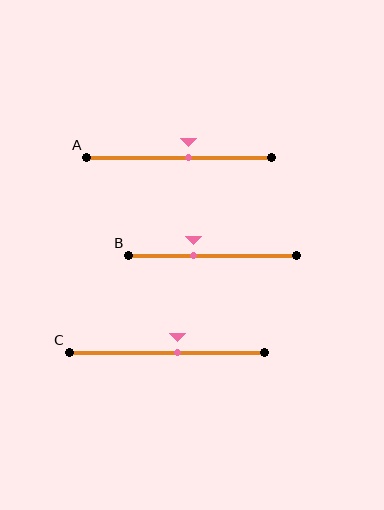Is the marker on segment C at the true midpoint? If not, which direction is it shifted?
No, the marker on segment C is shifted to the right by about 5% of the segment length.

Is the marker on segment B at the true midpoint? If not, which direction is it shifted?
No, the marker on segment B is shifted to the left by about 12% of the segment length.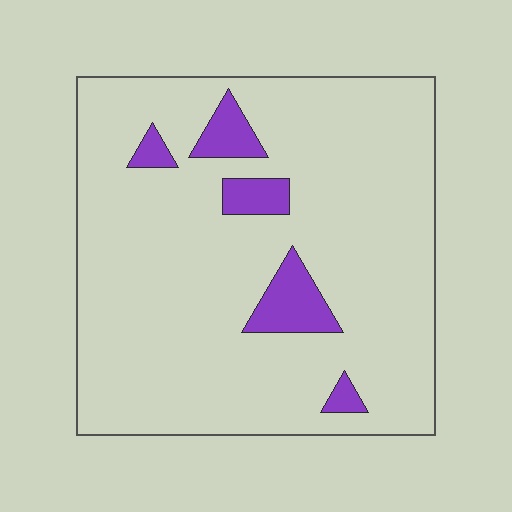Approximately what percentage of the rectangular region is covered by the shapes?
Approximately 10%.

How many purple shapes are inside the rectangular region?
5.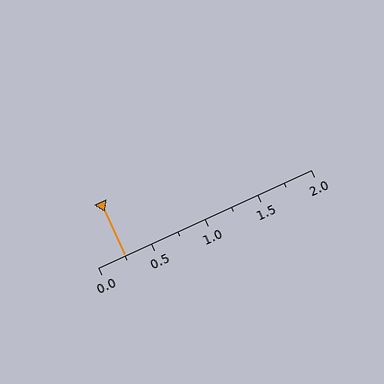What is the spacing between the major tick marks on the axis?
The major ticks are spaced 0.5 apart.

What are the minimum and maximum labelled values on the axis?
The axis runs from 0.0 to 2.0.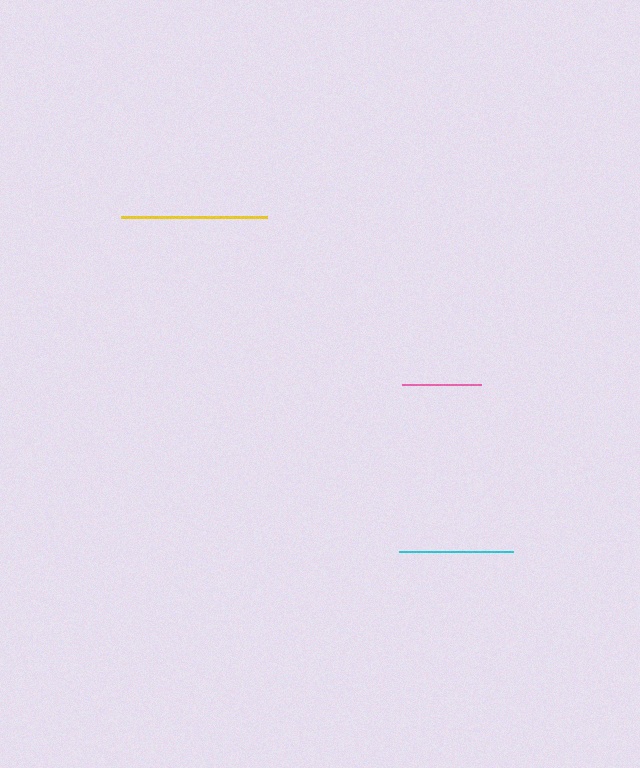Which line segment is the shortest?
The pink line is the shortest at approximately 79 pixels.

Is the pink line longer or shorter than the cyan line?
The cyan line is longer than the pink line.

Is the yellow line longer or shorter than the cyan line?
The yellow line is longer than the cyan line.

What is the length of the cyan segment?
The cyan segment is approximately 115 pixels long.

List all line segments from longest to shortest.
From longest to shortest: yellow, cyan, pink.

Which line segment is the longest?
The yellow line is the longest at approximately 146 pixels.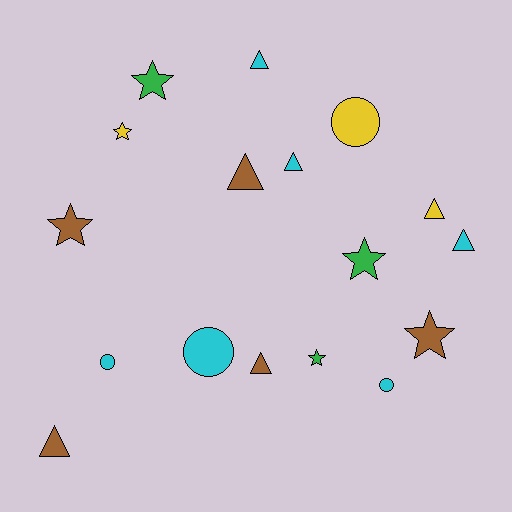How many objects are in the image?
There are 17 objects.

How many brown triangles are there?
There are 3 brown triangles.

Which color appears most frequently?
Cyan, with 6 objects.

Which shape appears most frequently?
Triangle, with 7 objects.